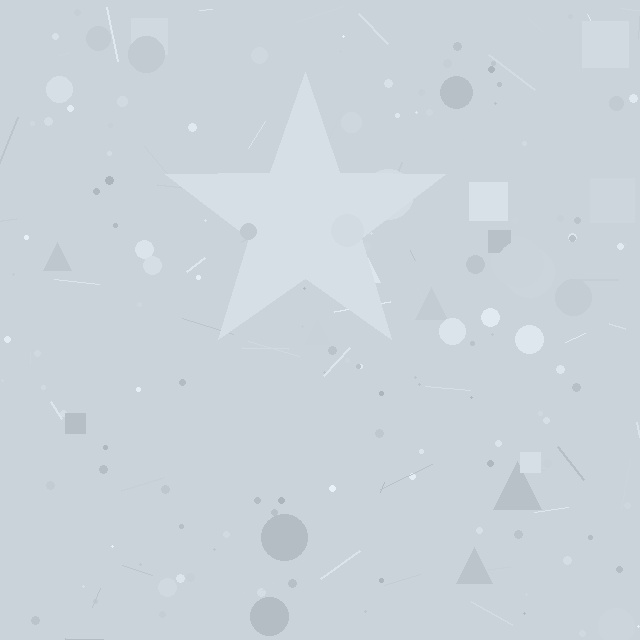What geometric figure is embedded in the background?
A star is embedded in the background.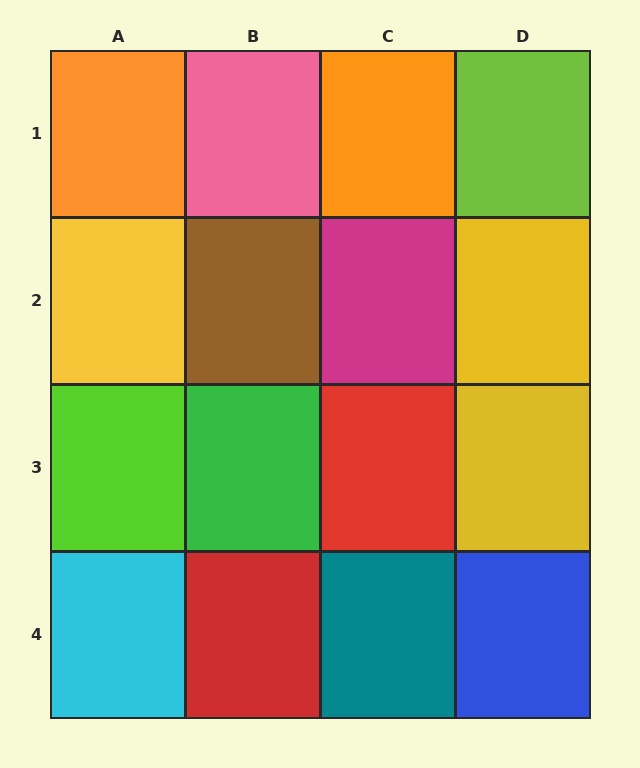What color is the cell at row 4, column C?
Teal.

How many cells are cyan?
1 cell is cyan.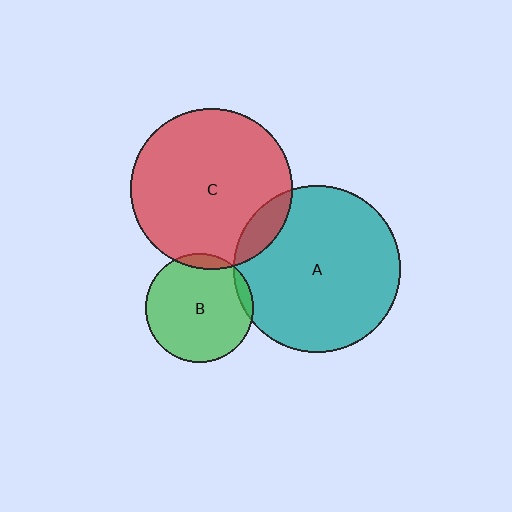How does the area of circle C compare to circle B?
Approximately 2.2 times.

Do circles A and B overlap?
Yes.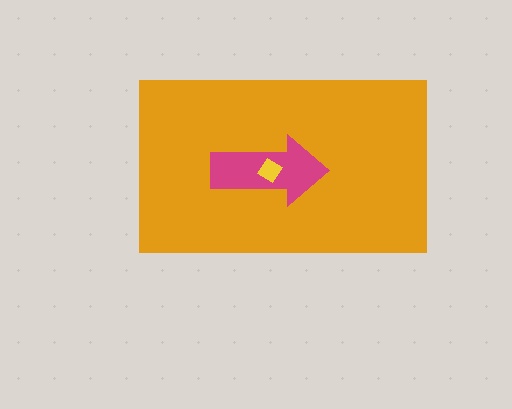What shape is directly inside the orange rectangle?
The magenta arrow.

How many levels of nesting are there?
3.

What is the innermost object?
The yellow diamond.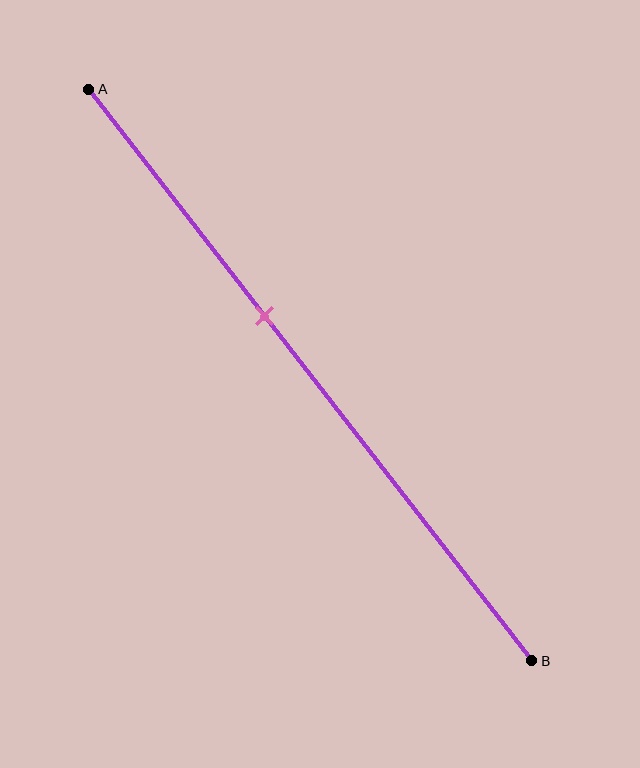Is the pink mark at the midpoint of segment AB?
No, the mark is at about 40% from A, not at the 50% midpoint.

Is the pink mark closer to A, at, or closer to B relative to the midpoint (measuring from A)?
The pink mark is closer to point A than the midpoint of segment AB.